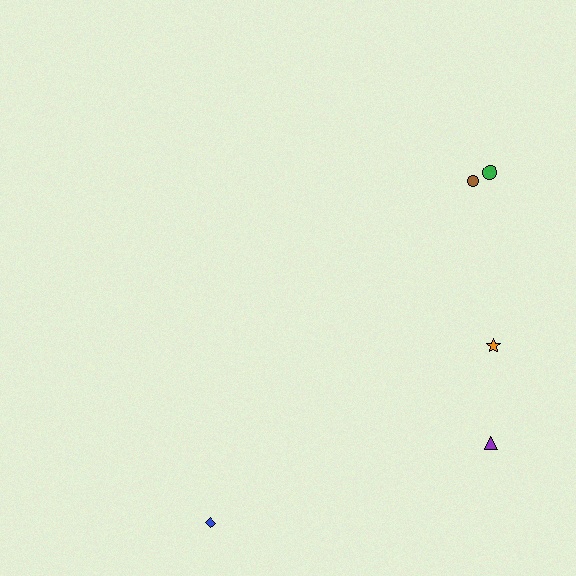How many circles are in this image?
There are 2 circles.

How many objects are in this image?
There are 5 objects.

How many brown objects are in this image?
There is 1 brown object.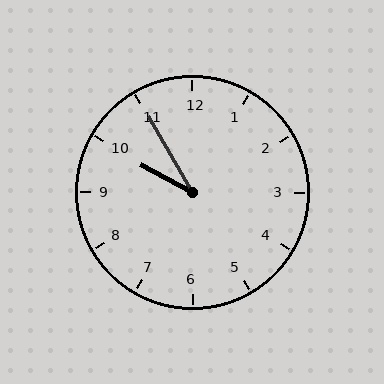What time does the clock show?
9:55.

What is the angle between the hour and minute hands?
Approximately 32 degrees.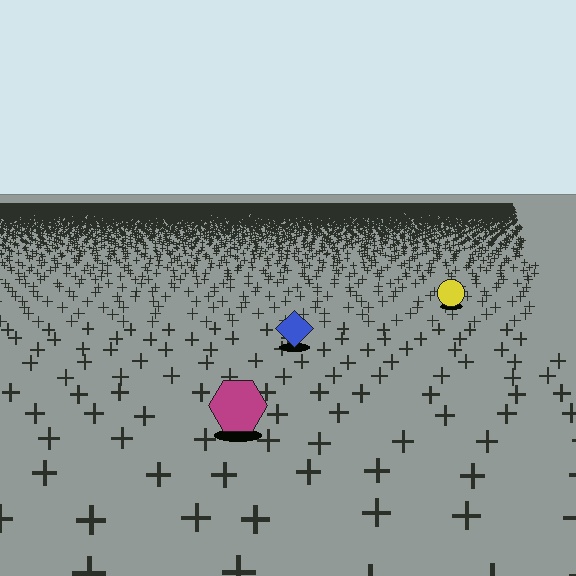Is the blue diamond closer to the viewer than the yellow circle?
Yes. The blue diamond is closer — you can tell from the texture gradient: the ground texture is coarser near it.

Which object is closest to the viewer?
The magenta hexagon is closest. The texture marks near it are larger and more spread out.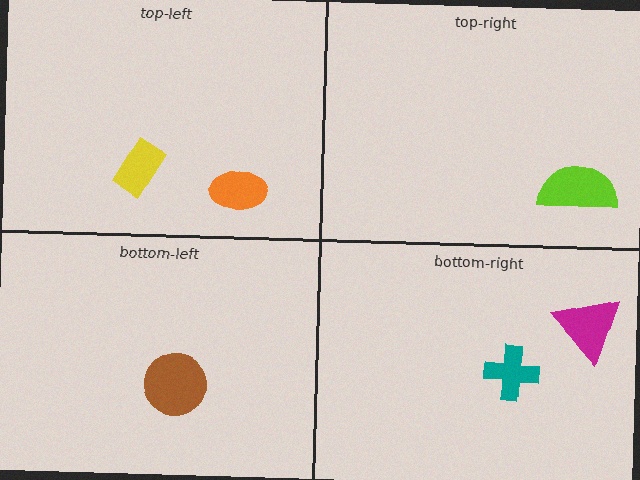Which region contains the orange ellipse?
The top-left region.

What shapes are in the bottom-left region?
The brown circle.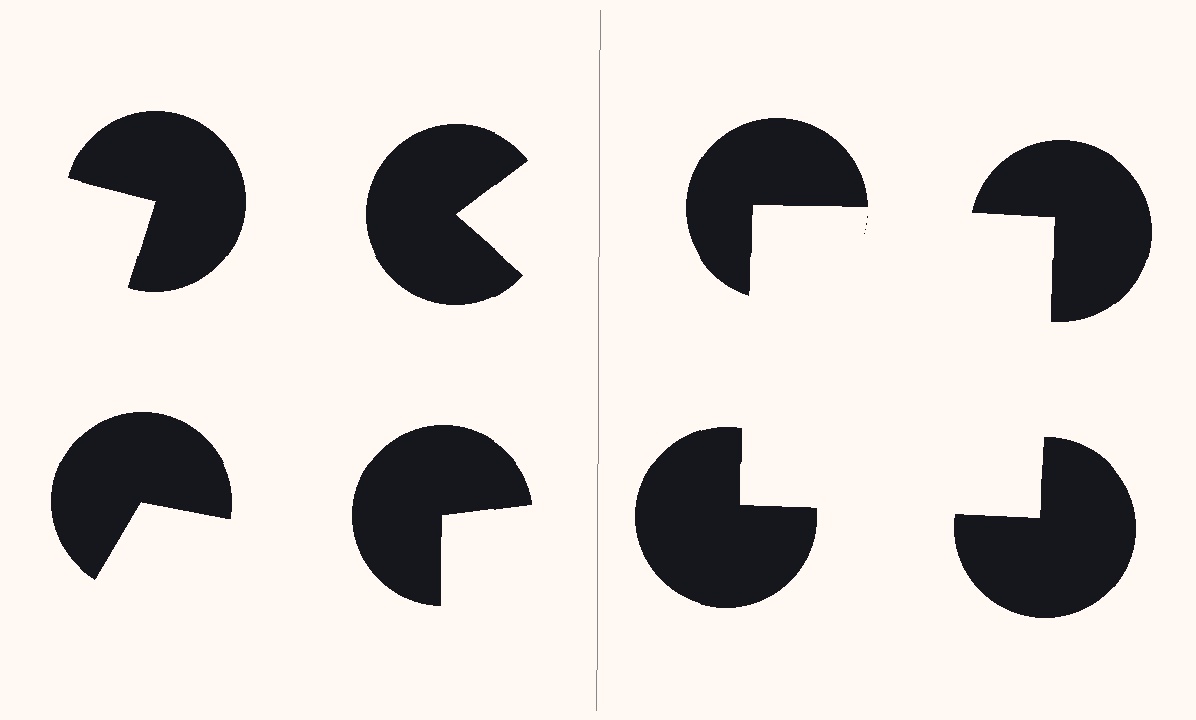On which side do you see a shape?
An illusory square appears on the right side. On the left side the wedge cuts are rotated, so no coherent shape forms.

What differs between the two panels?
The pac-man discs are positioned identically on both sides; only the wedge orientations differ. On the right they align to a square; on the left they are misaligned.